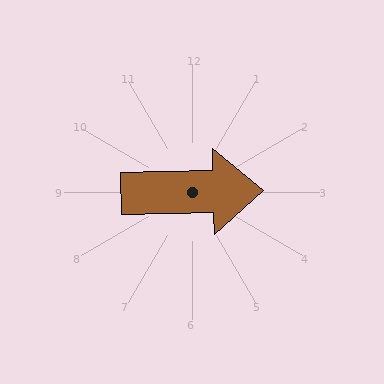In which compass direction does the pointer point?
East.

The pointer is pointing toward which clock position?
Roughly 3 o'clock.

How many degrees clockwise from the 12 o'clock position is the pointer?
Approximately 89 degrees.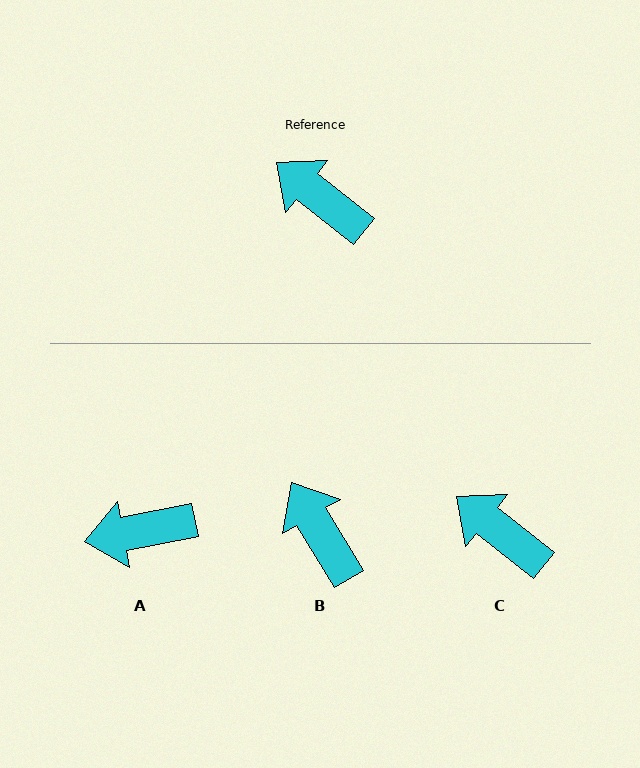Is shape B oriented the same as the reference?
No, it is off by about 21 degrees.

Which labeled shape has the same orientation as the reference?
C.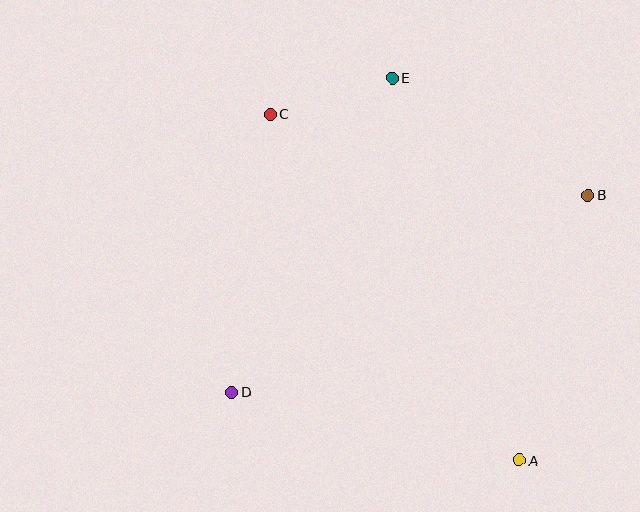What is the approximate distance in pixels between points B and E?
The distance between B and E is approximately 229 pixels.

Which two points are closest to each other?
Points C and E are closest to each other.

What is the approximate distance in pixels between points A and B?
The distance between A and B is approximately 274 pixels.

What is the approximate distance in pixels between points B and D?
The distance between B and D is approximately 407 pixels.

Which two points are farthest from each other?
Points A and C are farthest from each other.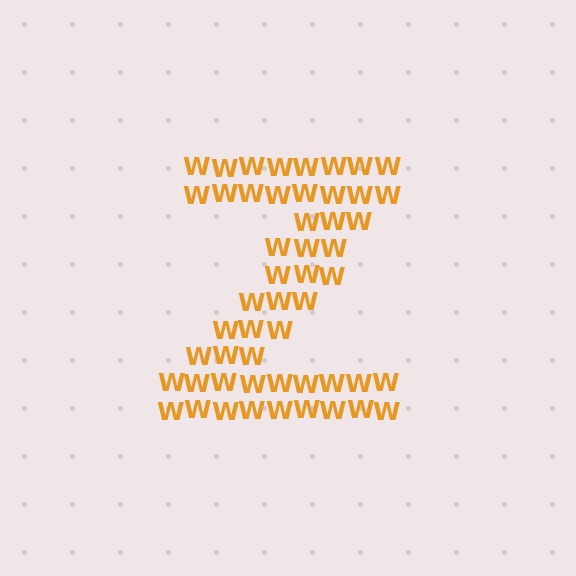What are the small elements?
The small elements are letter W's.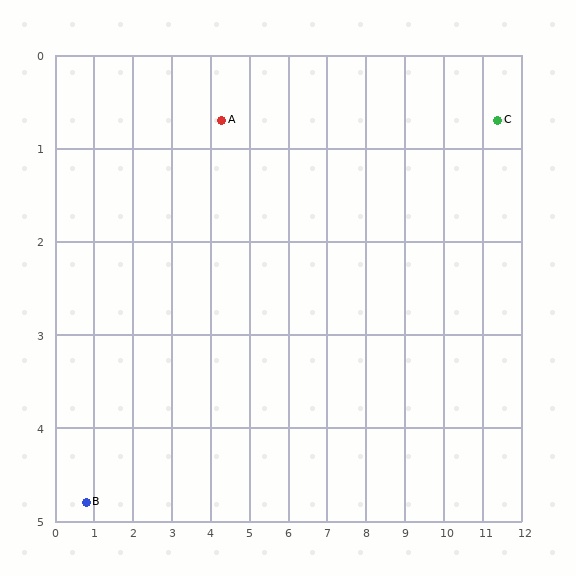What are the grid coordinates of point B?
Point B is at approximately (0.8, 4.8).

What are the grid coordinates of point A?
Point A is at approximately (4.3, 0.7).